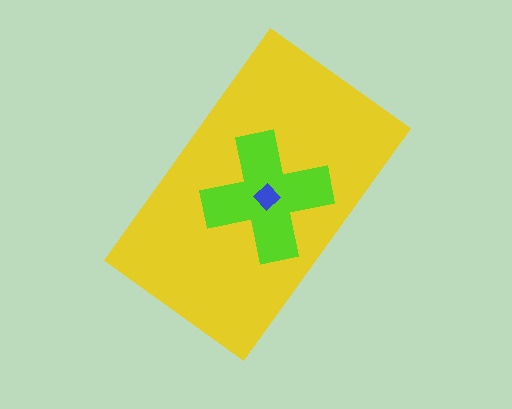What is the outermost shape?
The yellow rectangle.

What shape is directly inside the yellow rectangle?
The lime cross.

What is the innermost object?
The blue diamond.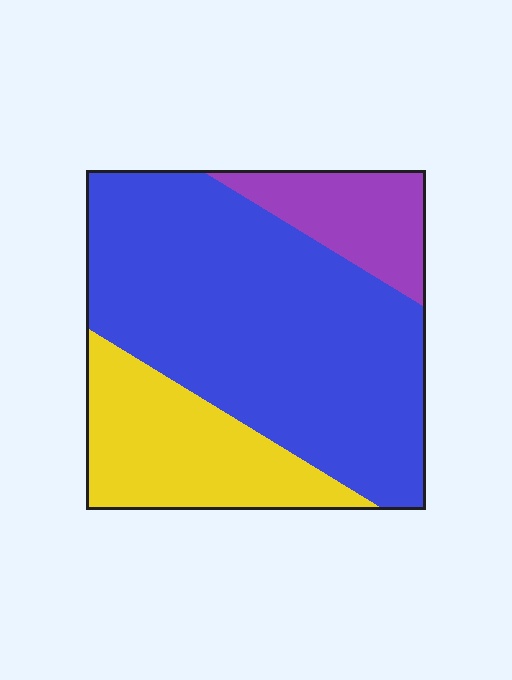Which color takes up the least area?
Purple, at roughly 15%.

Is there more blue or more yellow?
Blue.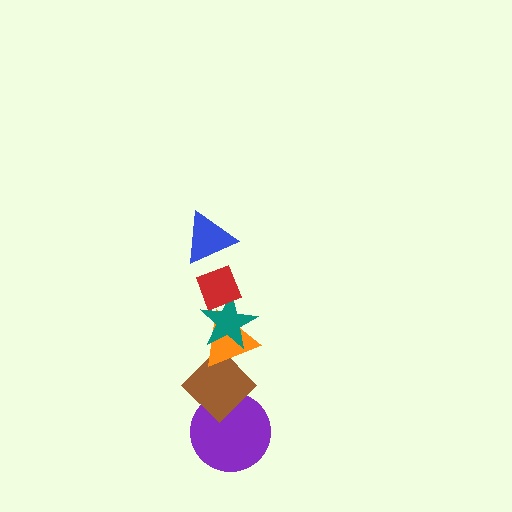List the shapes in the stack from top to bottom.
From top to bottom: the blue triangle, the red diamond, the teal star, the orange triangle, the brown diamond, the purple circle.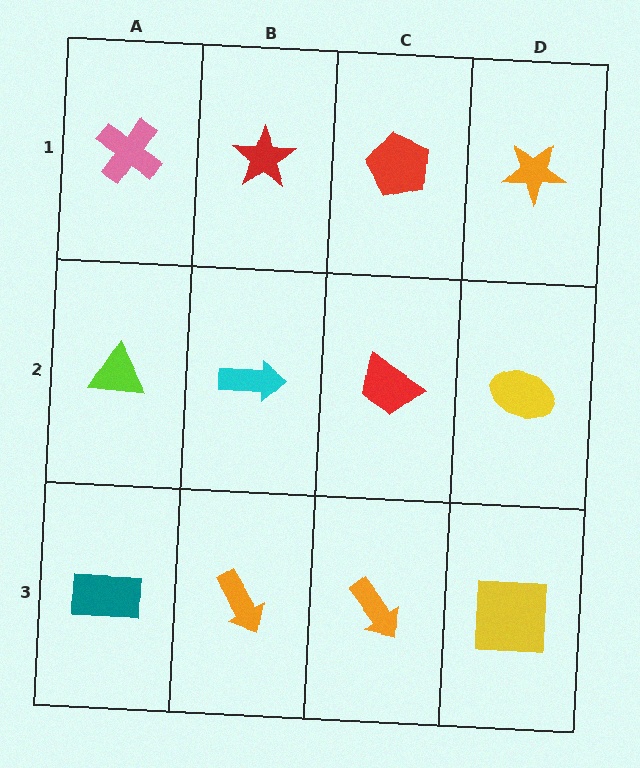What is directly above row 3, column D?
A yellow ellipse.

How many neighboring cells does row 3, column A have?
2.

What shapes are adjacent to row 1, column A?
A lime triangle (row 2, column A), a red star (row 1, column B).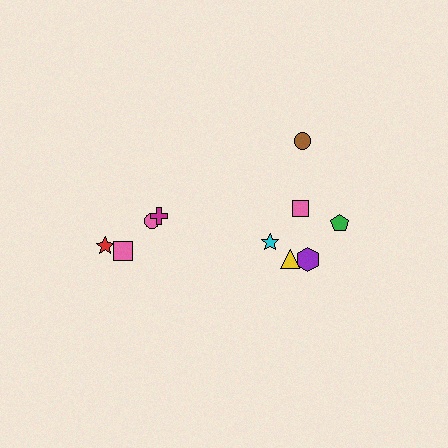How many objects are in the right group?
There are 6 objects.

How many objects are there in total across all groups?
There are 10 objects.